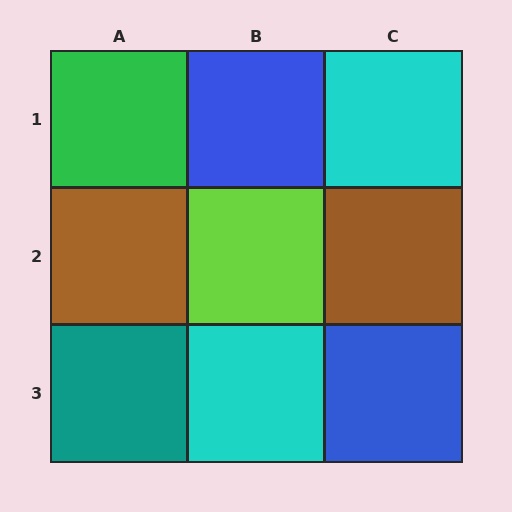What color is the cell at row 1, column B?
Blue.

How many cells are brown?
2 cells are brown.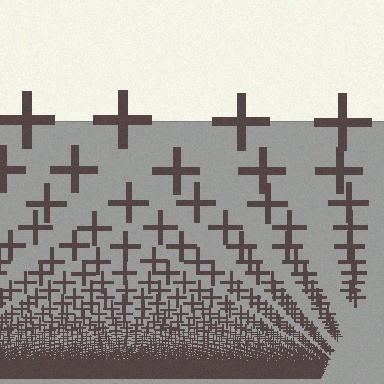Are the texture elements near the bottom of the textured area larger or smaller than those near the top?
Smaller. The gradient is inverted — elements near the bottom are smaller and denser.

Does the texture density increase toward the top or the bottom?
Density increases toward the bottom.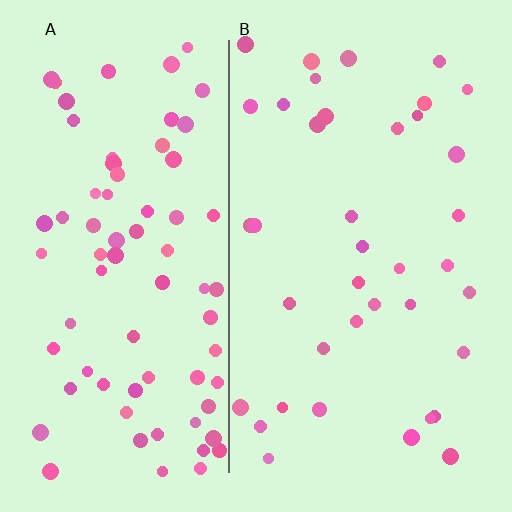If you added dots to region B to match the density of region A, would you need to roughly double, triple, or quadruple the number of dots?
Approximately double.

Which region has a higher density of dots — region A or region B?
A (the left).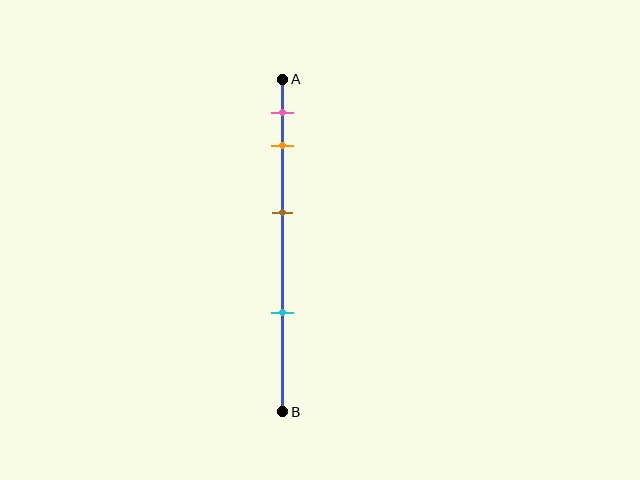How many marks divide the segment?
There are 4 marks dividing the segment.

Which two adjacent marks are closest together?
The pink and orange marks are the closest adjacent pair.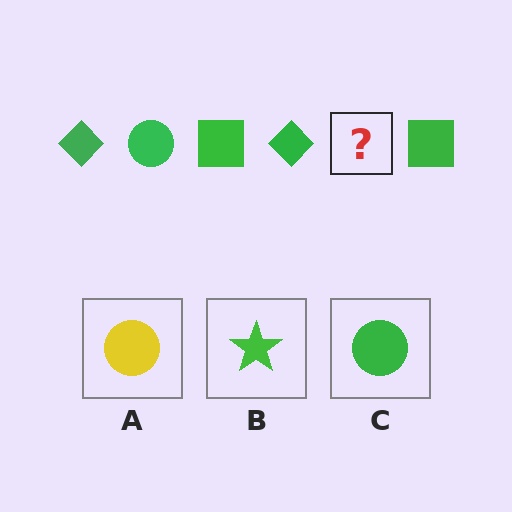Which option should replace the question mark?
Option C.